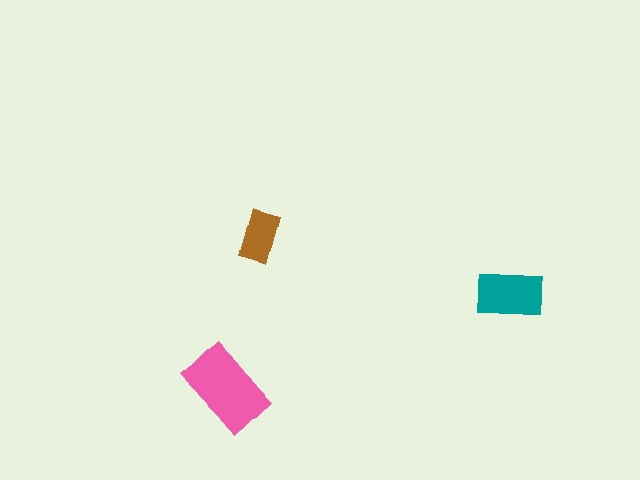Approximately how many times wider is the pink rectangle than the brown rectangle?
About 1.5 times wider.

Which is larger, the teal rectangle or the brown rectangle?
The teal one.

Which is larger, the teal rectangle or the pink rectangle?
The pink one.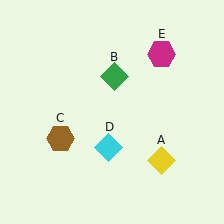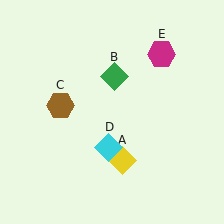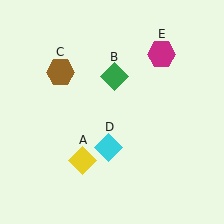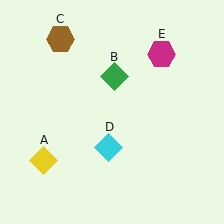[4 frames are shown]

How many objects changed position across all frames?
2 objects changed position: yellow diamond (object A), brown hexagon (object C).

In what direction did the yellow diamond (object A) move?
The yellow diamond (object A) moved left.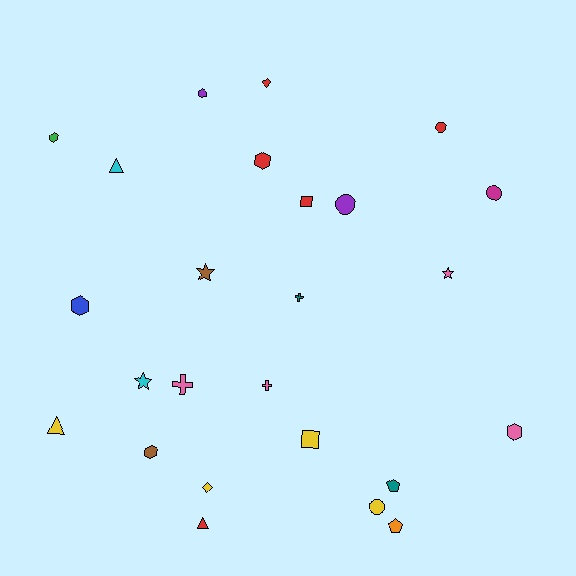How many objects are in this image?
There are 25 objects.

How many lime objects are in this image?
There are no lime objects.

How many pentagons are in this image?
There are 2 pentagons.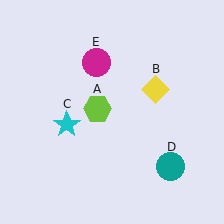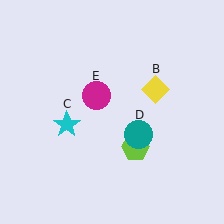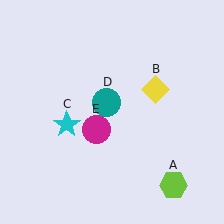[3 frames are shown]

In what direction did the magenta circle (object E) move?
The magenta circle (object E) moved down.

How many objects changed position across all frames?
3 objects changed position: lime hexagon (object A), teal circle (object D), magenta circle (object E).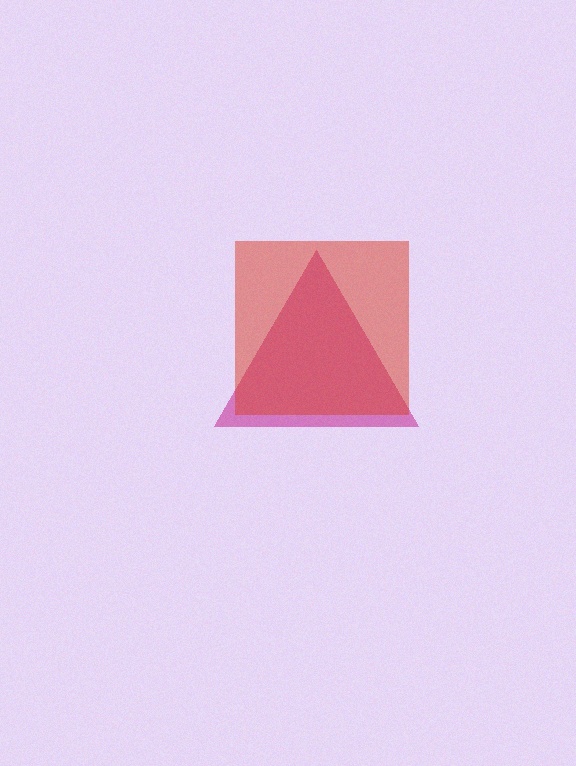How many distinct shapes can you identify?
There are 2 distinct shapes: a magenta triangle, a red square.